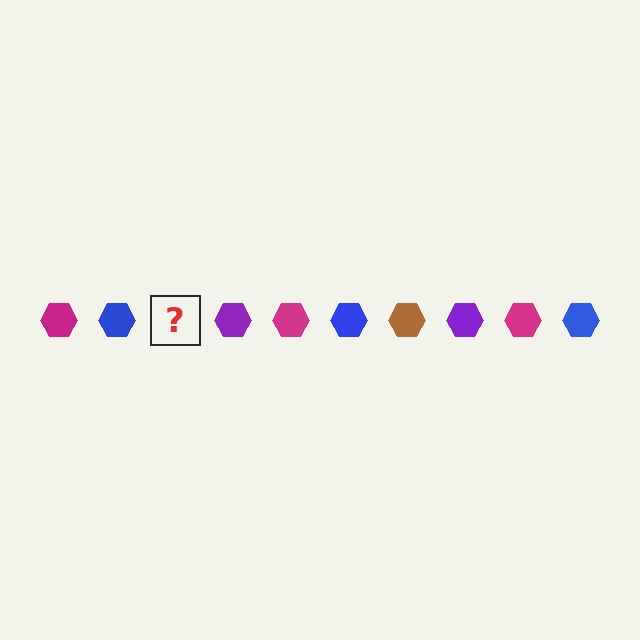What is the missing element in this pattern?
The missing element is a brown hexagon.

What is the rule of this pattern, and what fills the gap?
The rule is that the pattern cycles through magenta, blue, brown, purple hexagons. The gap should be filled with a brown hexagon.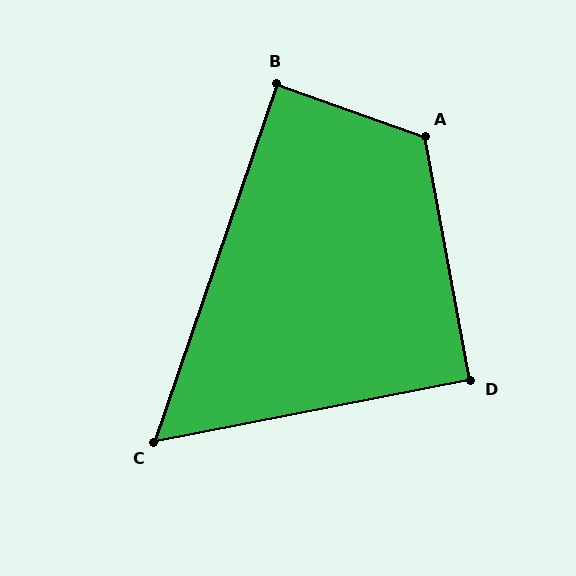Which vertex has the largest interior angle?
A, at approximately 120 degrees.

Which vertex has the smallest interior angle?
C, at approximately 60 degrees.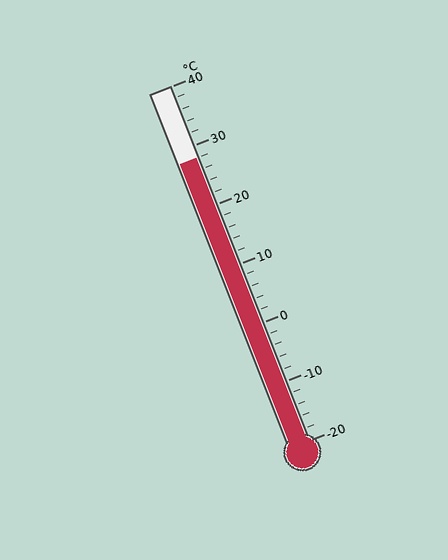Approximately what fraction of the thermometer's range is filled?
The thermometer is filled to approximately 80% of its range.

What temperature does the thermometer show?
The thermometer shows approximately 28°C.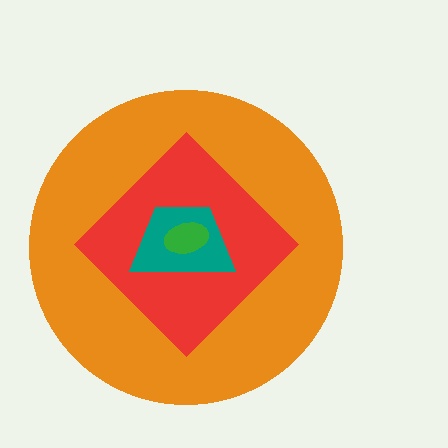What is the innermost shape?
The green ellipse.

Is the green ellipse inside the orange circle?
Yes.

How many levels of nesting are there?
4.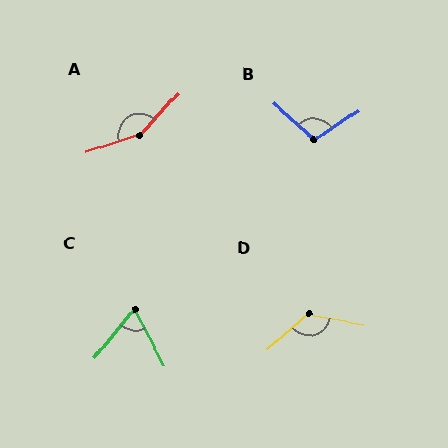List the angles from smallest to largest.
C (67°), B (105°), D (129°), A (150°).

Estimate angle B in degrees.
Approximately 105 degrees.